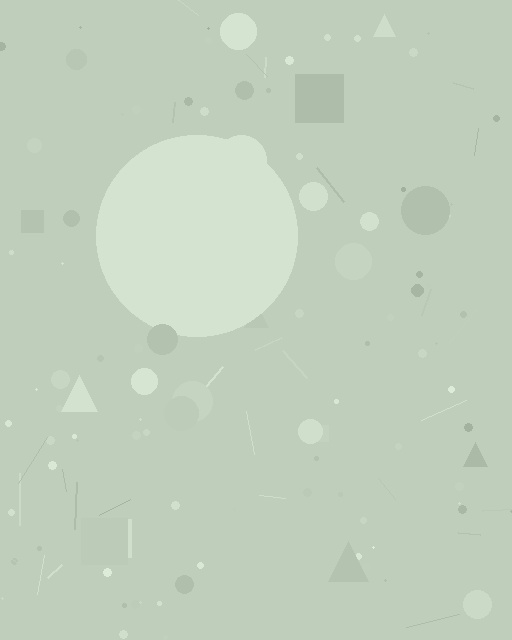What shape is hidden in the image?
A circle is hidden in the image.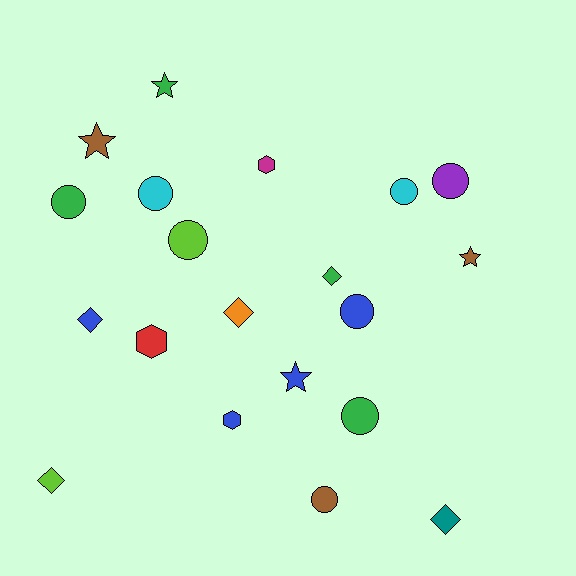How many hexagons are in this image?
There are 3 hexagons.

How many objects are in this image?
There are 20 objects.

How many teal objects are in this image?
There is 1 teal object.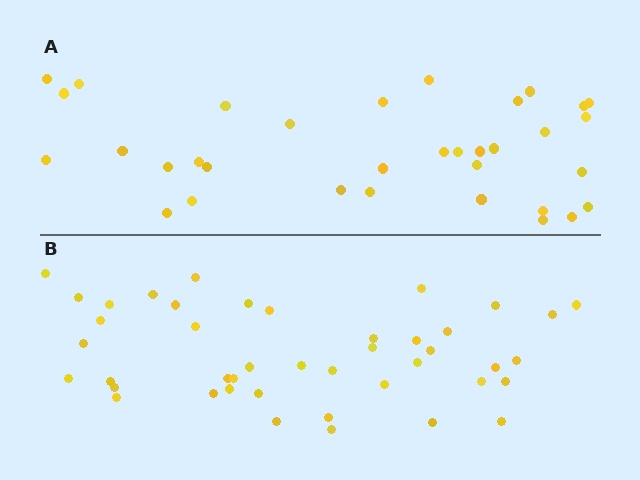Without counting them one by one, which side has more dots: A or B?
Region B (the bottom region) has more dots.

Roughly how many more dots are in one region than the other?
Region B has roughly 8 or so more dots than region A.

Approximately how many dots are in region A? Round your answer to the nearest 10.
About 30 dots. (The exact count is 34, which rounds to 30.)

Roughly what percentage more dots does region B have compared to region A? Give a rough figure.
About 25% more.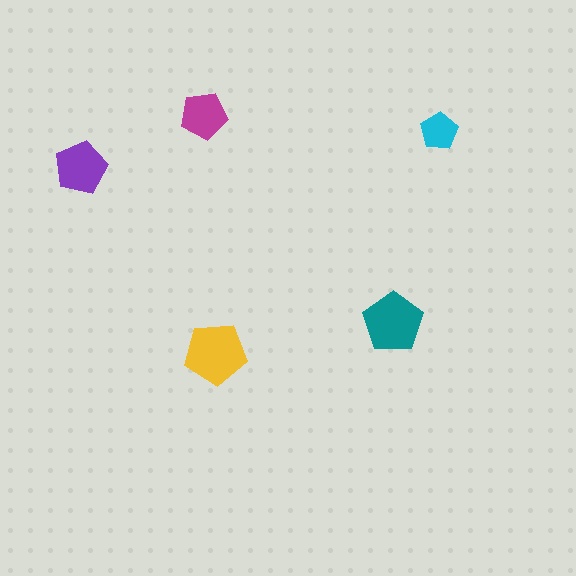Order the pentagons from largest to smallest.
the yellow one, the teal one, the purple one, the magenta one, the cyan one.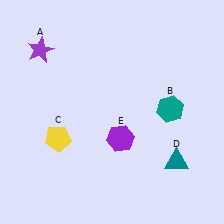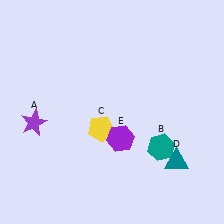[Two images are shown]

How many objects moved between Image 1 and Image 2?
3 objects moved between the two images.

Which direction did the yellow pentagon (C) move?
The yellow pentagon (C) moved right.